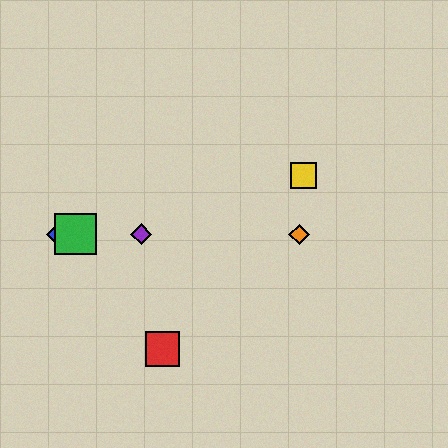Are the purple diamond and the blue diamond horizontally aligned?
Yes, both are at y≈234.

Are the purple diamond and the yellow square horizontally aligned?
No, the purple diamond is at y≈234 and the yellow square is at y≈176.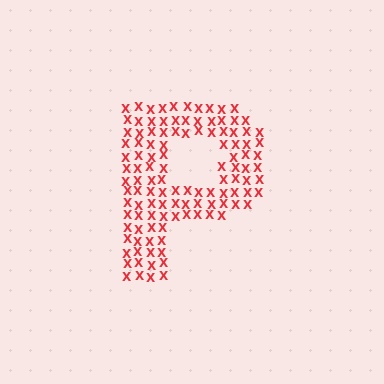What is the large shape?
The large shape is the letter P.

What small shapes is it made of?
It is made of small letter X's.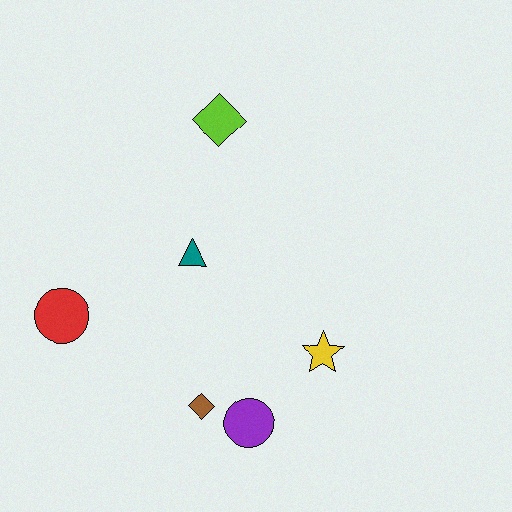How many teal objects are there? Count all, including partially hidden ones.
There is 1 teal object.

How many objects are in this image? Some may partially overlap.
There are 6 objects.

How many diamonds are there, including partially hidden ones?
There are 2 diamonds.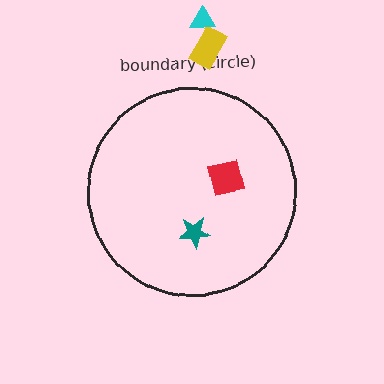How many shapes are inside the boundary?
2 inside, 2 outside.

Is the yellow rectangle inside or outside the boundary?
Outside.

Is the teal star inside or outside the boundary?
Inside.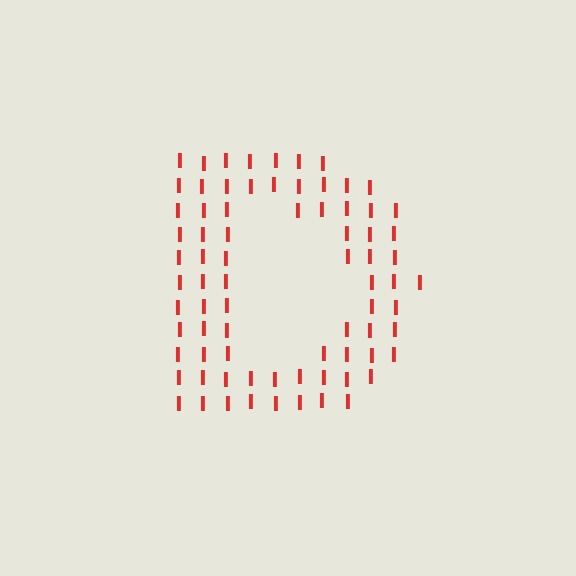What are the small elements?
The small elements are letter I's.